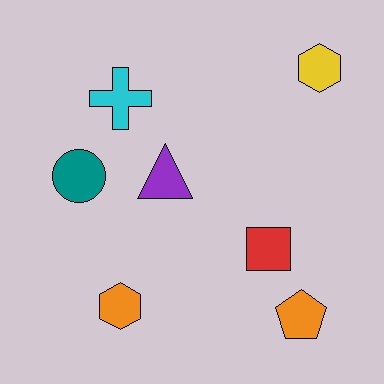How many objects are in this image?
There are 7 objects.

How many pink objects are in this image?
There are no pink objects.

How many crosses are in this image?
There is 1 cross.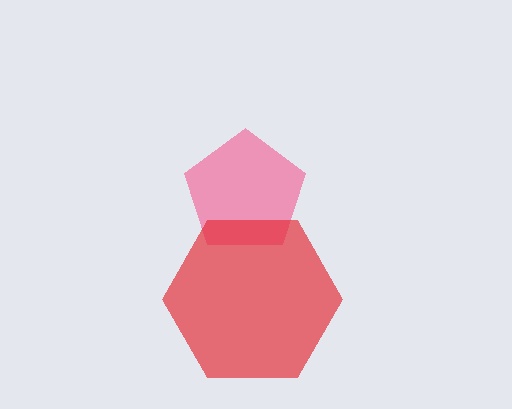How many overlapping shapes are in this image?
There are 2 overlapping shapes in the image.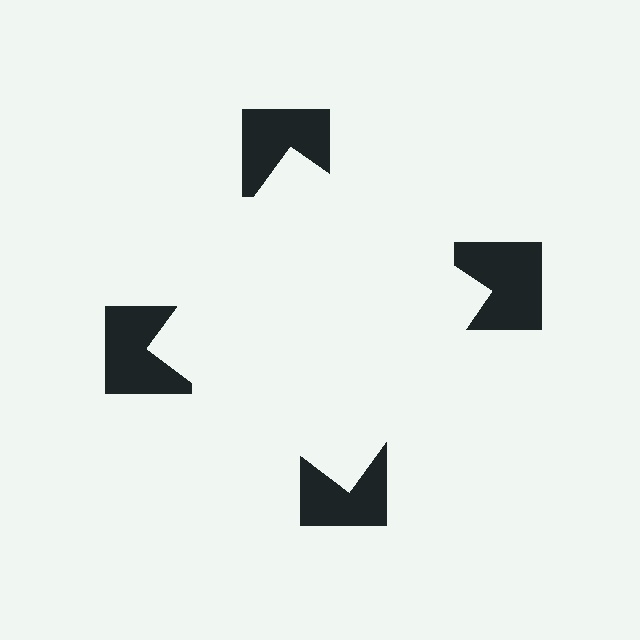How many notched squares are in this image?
There are 4 — one at each vertex of the illusory square.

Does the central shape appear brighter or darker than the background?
It typically appears slightly brighter than the background, even though no actual brightness change is drawn.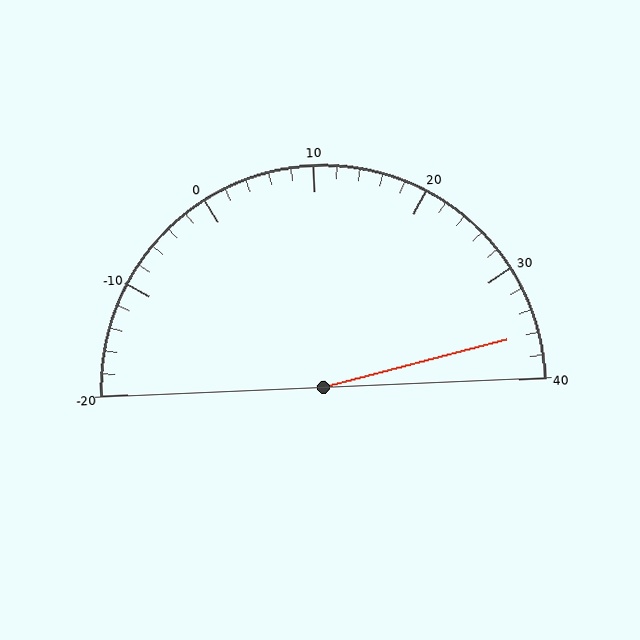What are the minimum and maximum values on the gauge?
The gauge ranges from -20 to 40.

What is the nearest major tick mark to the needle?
The nearest major tick mark is 40.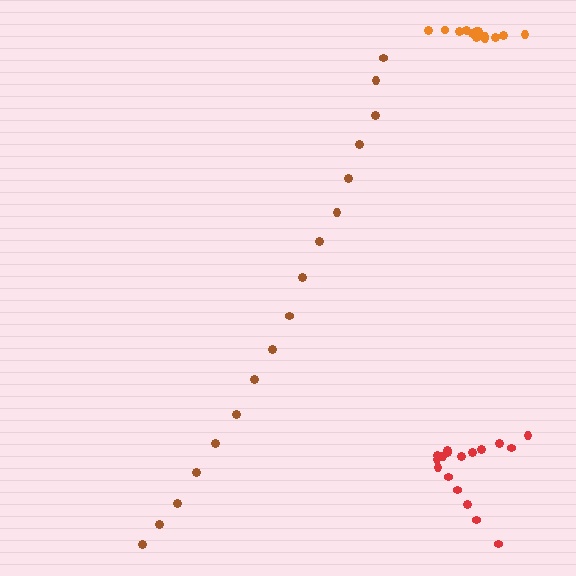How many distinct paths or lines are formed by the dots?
There are 3 distinct paths.